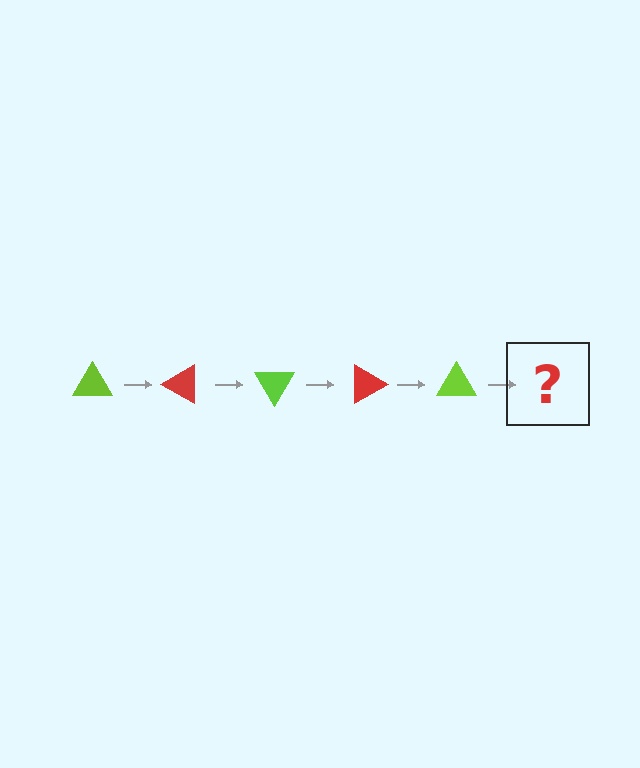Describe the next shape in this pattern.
It should be a red triangle, rotated 150 degrees from the start.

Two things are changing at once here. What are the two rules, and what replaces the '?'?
The two rules are that it rotates 30 degrees each step and the color cycles through lime and red. The '?' should be a red triangle, rotated 150 degrees from the start.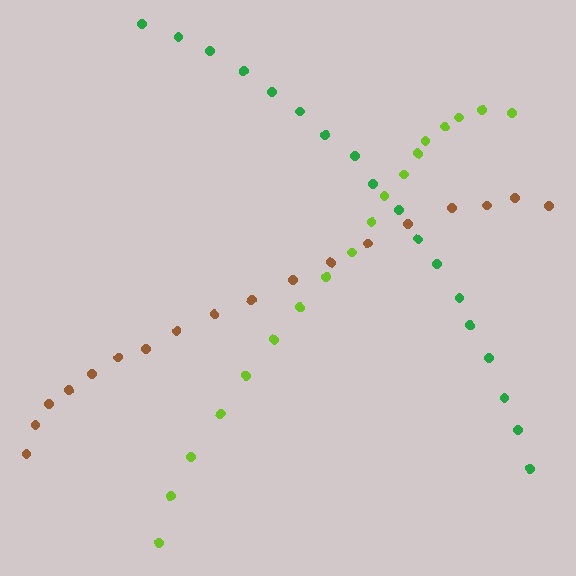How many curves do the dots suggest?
There are 3 distinct paths.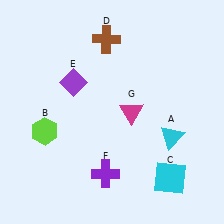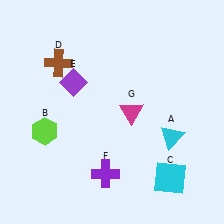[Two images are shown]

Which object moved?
The brown cross (D) moved left.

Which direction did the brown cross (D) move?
The brown cross (D) moved left.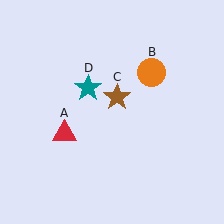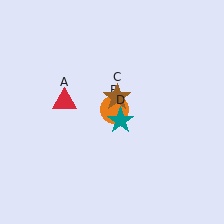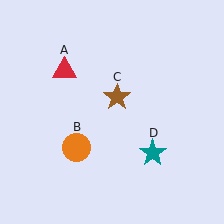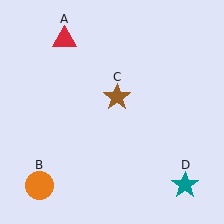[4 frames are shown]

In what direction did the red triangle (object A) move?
The red triangle (object A) moved up.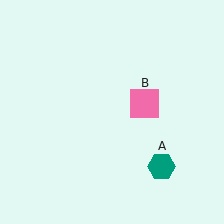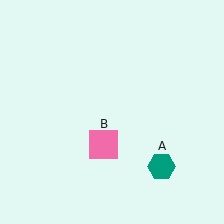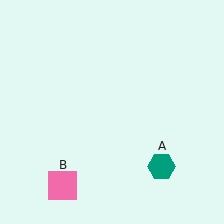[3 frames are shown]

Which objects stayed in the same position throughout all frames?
Teal hexagon (object A) remained stationary.